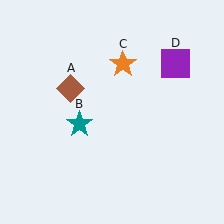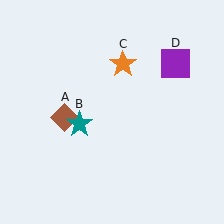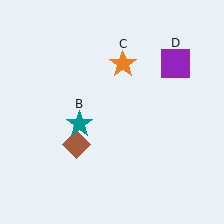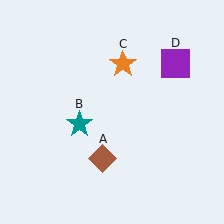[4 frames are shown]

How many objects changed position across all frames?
1 object changed position: brown diamond (object A).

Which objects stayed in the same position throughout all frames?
Teal star (object B) and orange star (object C) and purple square (object D) remained stationary.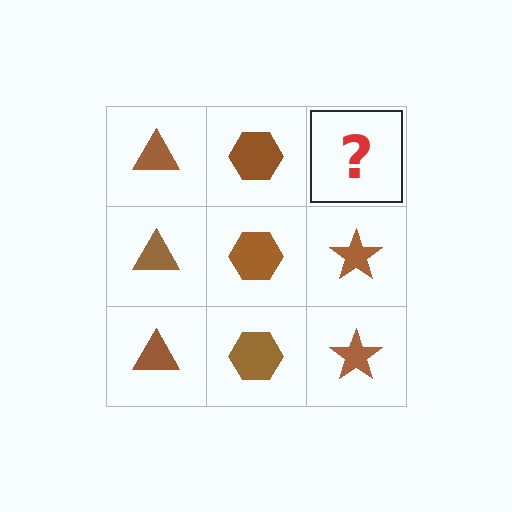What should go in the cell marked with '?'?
The missing cell should contain a brown star.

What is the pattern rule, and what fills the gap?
The rule is that each column has a consistent shape. The gap should be filled with a brown star.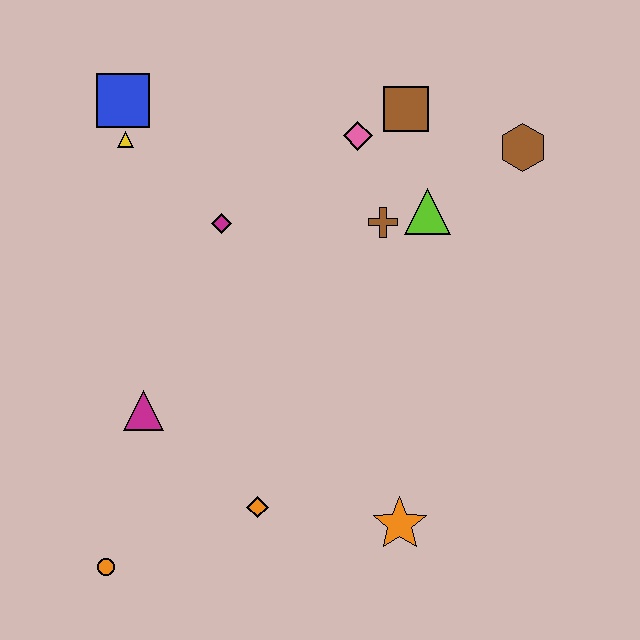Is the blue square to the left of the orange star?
Yes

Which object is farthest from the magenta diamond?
The orange circle is farthest from the magenta diamond.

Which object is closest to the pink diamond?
The brown square is closest to the pink diamond.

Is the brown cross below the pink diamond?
Yes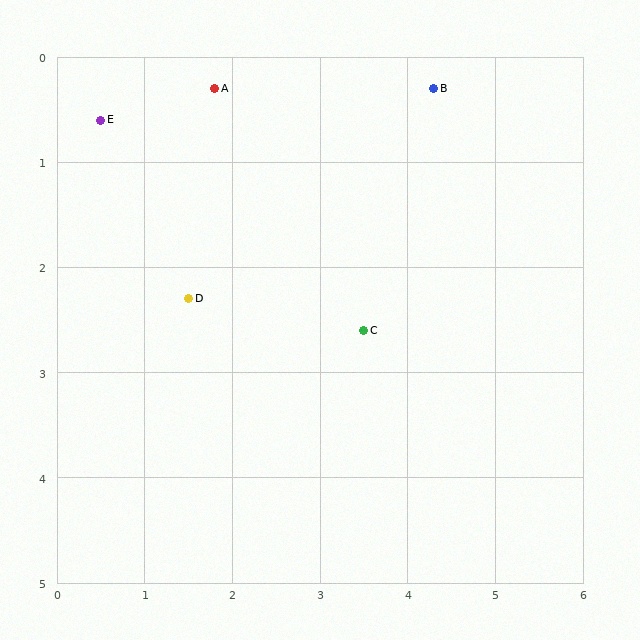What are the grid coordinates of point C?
Point C is at approximately (3.5, 2.6).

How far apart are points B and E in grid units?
Points B and E are about 3.8 grid units apart.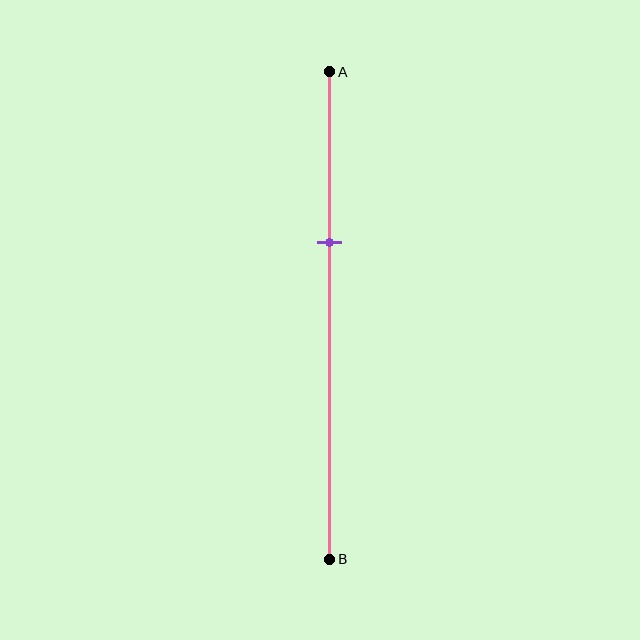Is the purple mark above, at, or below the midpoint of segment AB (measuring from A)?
The purple mark is above the midpoint of segment AB.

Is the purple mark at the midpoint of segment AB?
No, the mark is at about 35% from A, not at the 50% midpoint.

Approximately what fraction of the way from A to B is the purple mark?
The purple mark is approximately 35% of the way from A to B.